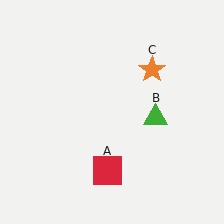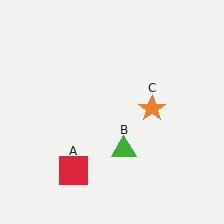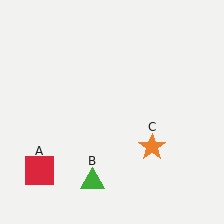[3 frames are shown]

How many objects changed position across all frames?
3 objects changed position: red square (object A), green triangle (object B), orange star (object C).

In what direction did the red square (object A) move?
The red square (object A) moved left.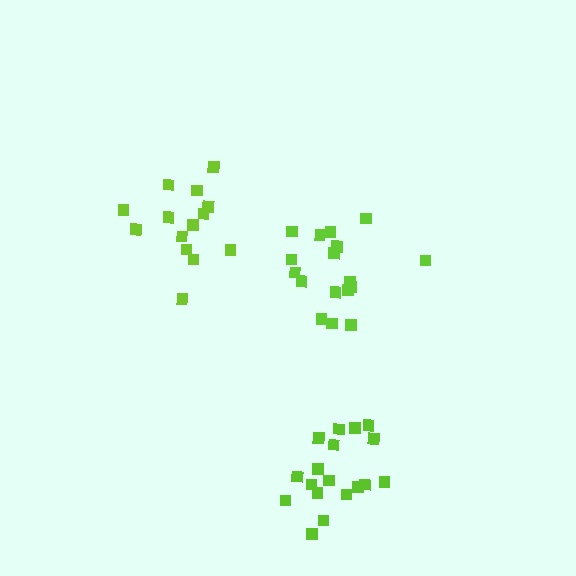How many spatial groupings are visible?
There are 3 spatial groupings.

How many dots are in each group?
Group 1: 17 dots, Group 2: 14 dots, Group 3: 18 dots (49 total).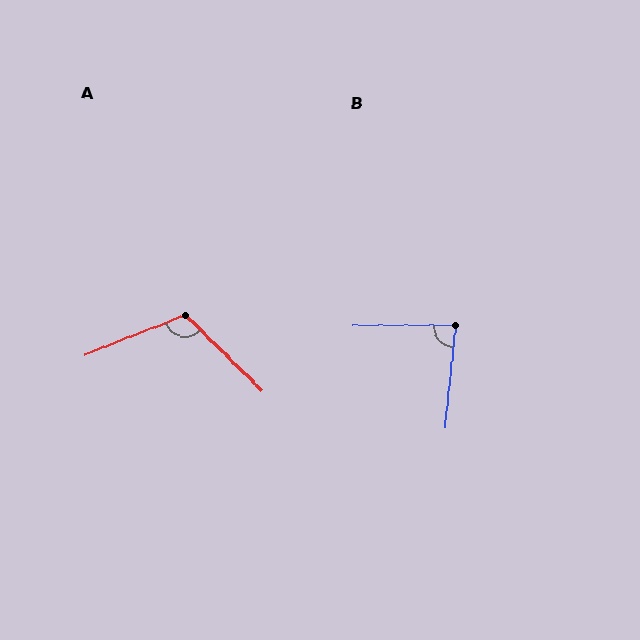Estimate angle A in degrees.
Approximately 114 degrees.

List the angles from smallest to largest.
B (84°), A (114°).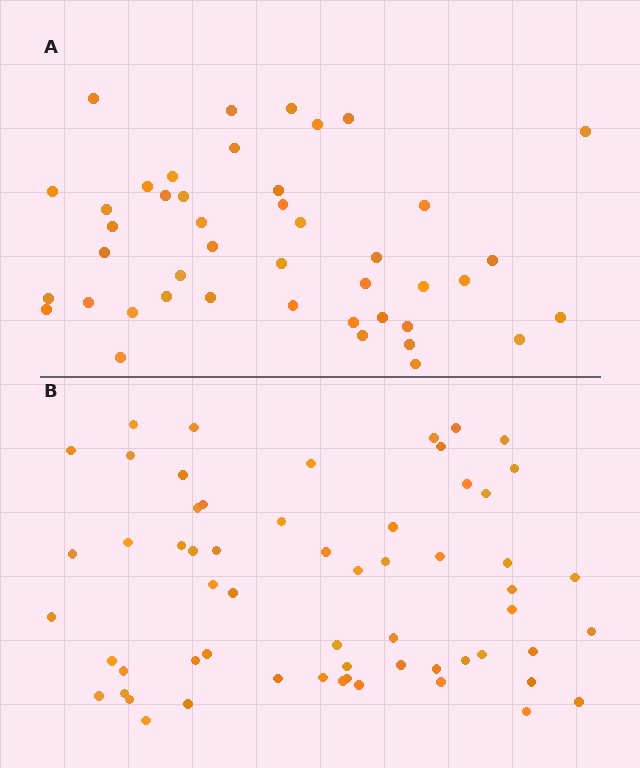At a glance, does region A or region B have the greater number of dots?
Region B (the bottom region) has more dots.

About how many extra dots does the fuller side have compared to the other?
Region B has approximately 15 more dots than region A.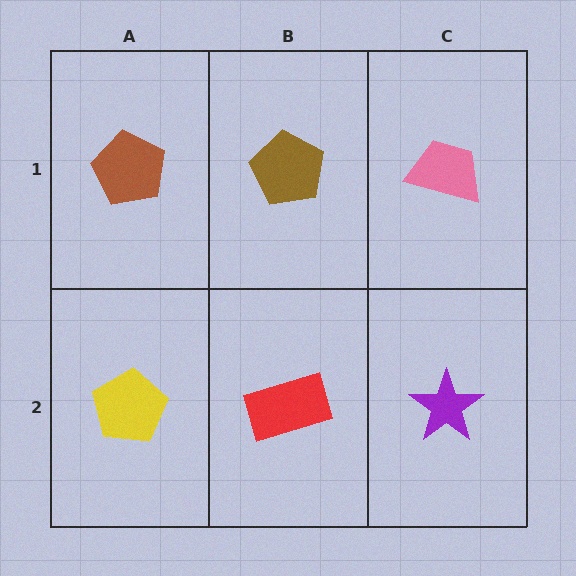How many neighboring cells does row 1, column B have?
3.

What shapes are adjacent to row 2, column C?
A pink trapezoid (row 1, column C), a red rectangle (row 2, column B).